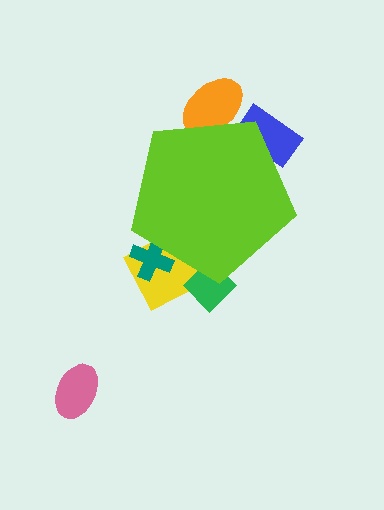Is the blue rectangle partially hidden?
Yes, the blue rectangle is partially hidden behind the lime pentagon.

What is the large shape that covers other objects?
A lime pentagon.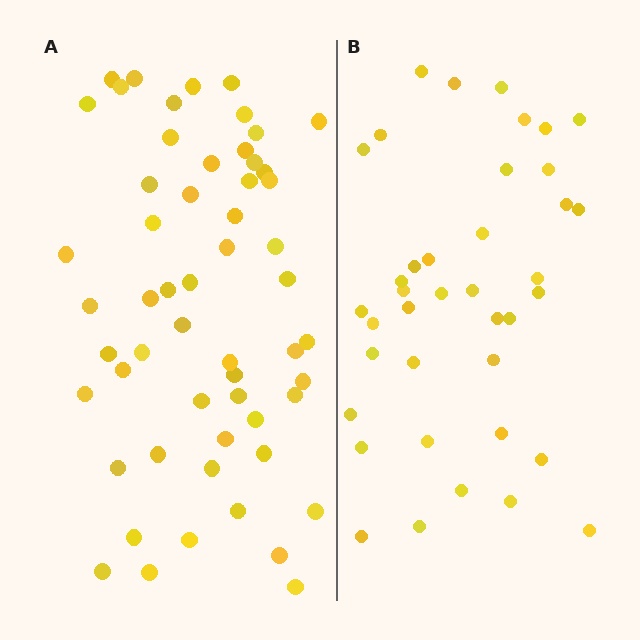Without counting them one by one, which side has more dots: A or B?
Region A (the left region) has more dots.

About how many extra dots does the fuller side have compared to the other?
Region A has approximately 15 more dots than region B.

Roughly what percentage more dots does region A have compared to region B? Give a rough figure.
About 45% more.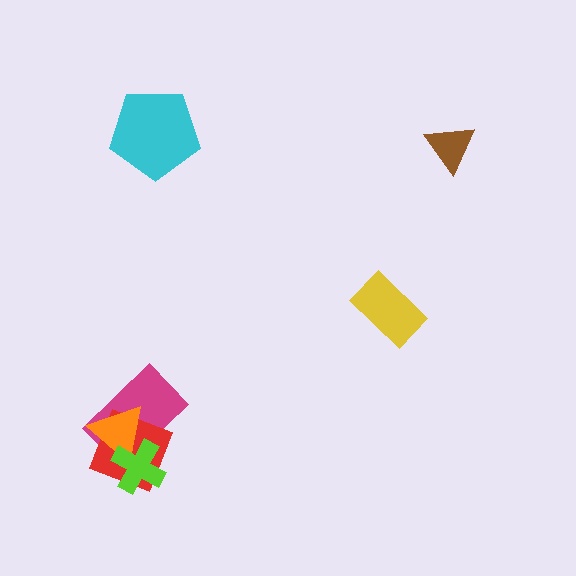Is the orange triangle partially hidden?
Yes, it is partially covered by another shape.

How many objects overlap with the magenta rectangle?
3 objects overlap with the magenta rectangle.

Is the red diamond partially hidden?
Yes, it is partially covered by another shape.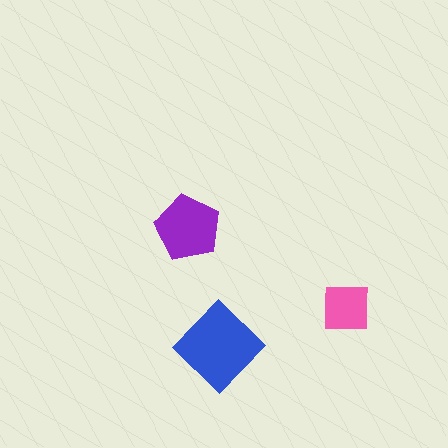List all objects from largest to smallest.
The blue diamond, the purple pentagon, the pink square.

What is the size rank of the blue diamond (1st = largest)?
1st.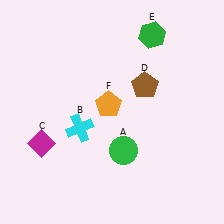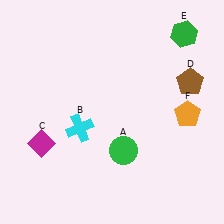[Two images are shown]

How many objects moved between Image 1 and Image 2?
3 objects moved between the two images.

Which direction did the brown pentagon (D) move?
The brown pentagon (D) moved right.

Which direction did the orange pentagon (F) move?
The orange pentagon (F) moved right.